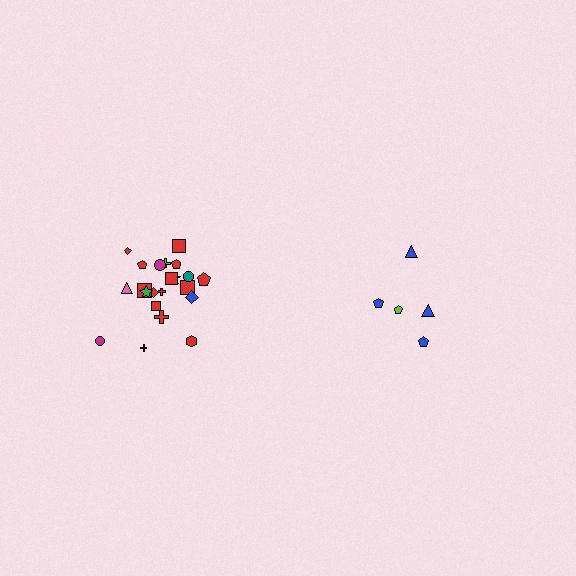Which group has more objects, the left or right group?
The left group.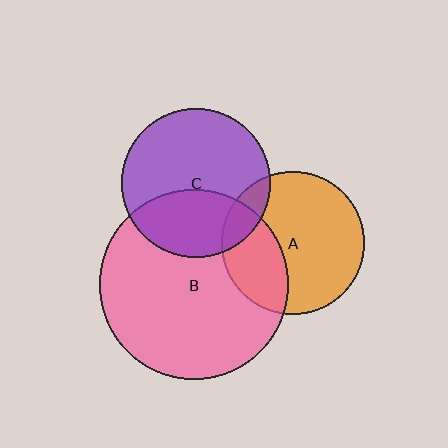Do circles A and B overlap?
Yes.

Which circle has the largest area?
Circle B (pink).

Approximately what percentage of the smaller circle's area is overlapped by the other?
Approximately 30%.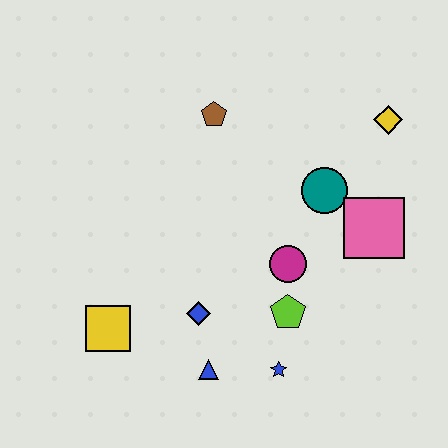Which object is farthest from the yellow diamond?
The yellow square is farthest from the yellow diamond.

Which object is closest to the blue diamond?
The blue triangle is closest to the blue diamond.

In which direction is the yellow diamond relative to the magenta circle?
The yellow diamond is above the magenta circle.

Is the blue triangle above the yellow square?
No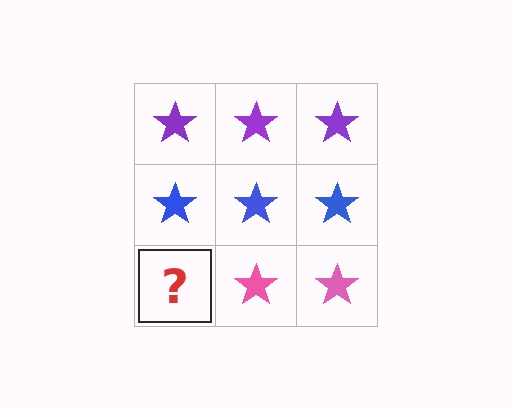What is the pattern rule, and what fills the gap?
The rule is that each row has a consistent color. The gap should be filled with a pink star.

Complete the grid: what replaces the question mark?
The question mark should be replaced with a pink star.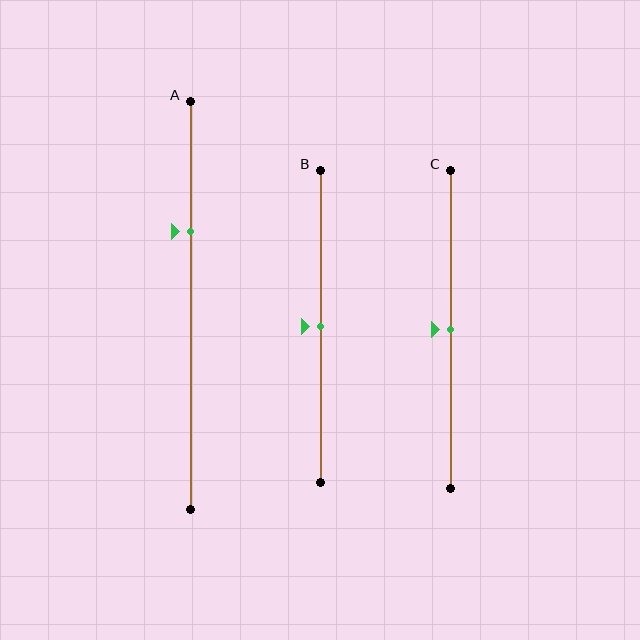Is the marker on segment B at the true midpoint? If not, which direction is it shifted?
Yes, the marker on segment B is at the true midpoint.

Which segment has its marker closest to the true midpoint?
Segment B has its marker closest to the true midpoint.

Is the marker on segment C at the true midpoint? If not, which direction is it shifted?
Yes, the marker on segment C is at the true midpoint.